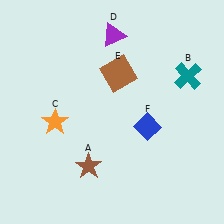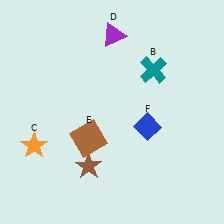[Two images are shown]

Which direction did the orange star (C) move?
The orange star (C) moved down.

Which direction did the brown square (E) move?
The brown square (E) moved down.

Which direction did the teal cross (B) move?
The teal cross (B) moved left.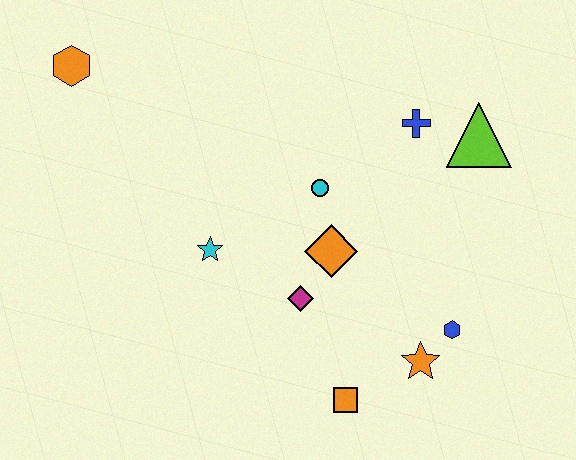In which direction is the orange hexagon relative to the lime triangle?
The orange hexagon is to the left of the lime triangle.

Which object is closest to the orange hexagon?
The cyan star is closest to the orange hexagon.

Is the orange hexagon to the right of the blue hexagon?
No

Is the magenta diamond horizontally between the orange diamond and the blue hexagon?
No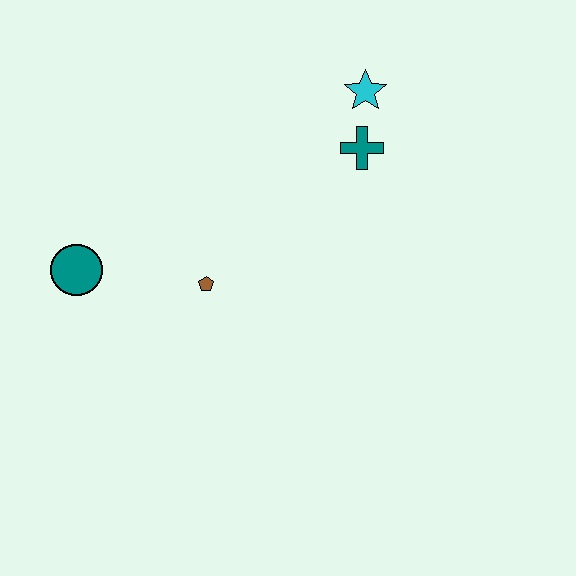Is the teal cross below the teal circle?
No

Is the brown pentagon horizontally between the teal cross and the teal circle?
Yes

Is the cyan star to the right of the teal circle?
Yes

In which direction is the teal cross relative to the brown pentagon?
The teal cross is to the right of the brown pentagon.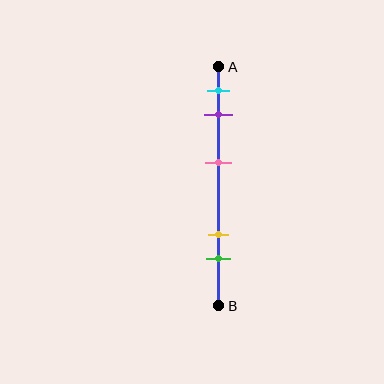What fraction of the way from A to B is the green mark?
The green mark is approximately 80% (0.8) of the way from A to B.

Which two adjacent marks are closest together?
The cyan and purple marks are the closest adjacent pair.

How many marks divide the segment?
There are 5 marks dividing the segment.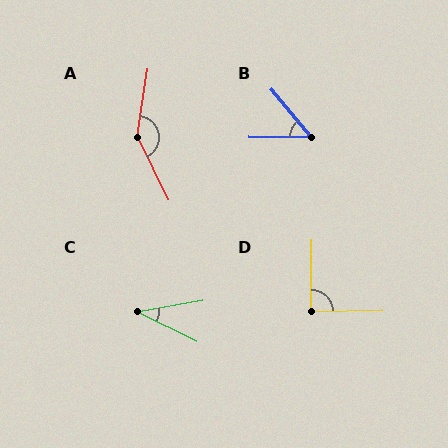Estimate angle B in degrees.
Approximately 50 degrees.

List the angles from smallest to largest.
C (36°), B (50°), D (89°), A (145°).